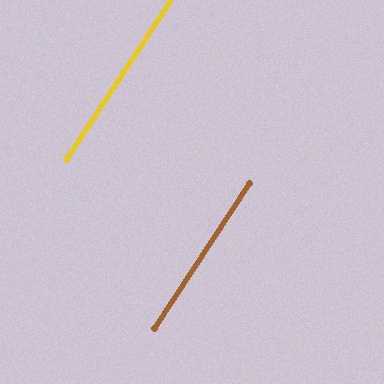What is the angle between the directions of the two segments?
Approximately 0 degrees.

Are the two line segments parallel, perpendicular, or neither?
Parallel — their directions differ by only 0.0°.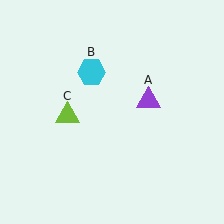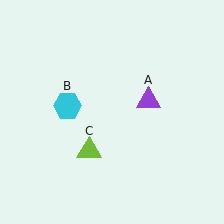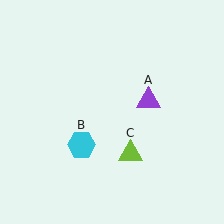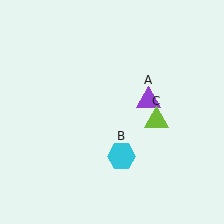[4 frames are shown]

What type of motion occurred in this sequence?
The cyan hexagon (object B), lime triangle (object C) rotated counterclockwise around the center of the scene.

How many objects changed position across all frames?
2 objects changed position: cyan hexagon (object B), lime triangle (object C).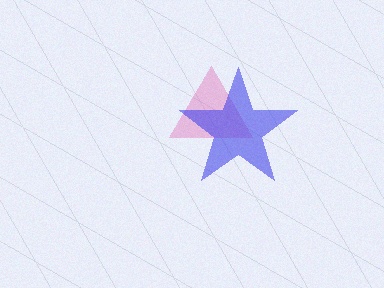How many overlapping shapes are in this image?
There are 2 overlapping shapes in the image.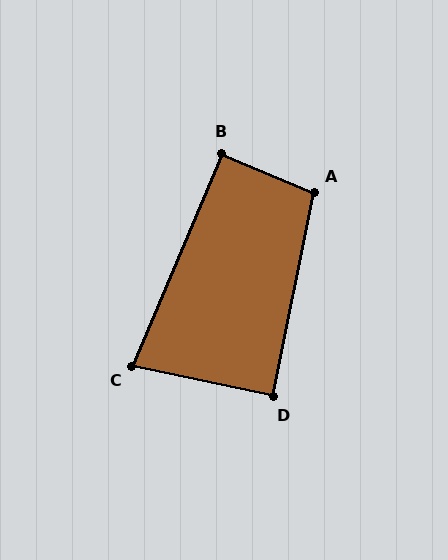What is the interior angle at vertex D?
Approximately 90 degrees (approximately right).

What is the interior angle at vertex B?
Approximately 90 degrees (approximately right).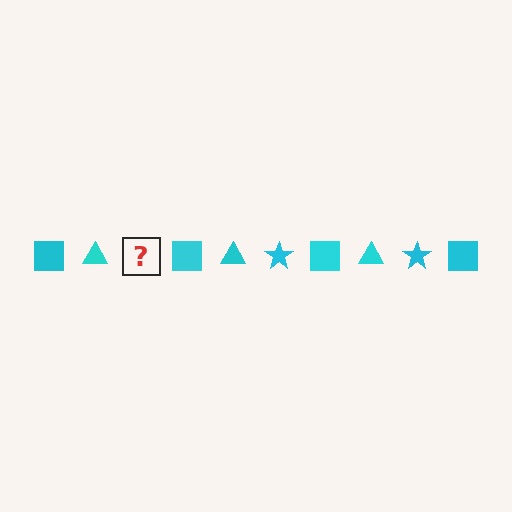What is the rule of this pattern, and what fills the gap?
The rule is that the pattern cycles through square, triangle, star shapes in cyan. The gap should be filled with a cyan star.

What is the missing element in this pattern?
The missing element is a cyan star.